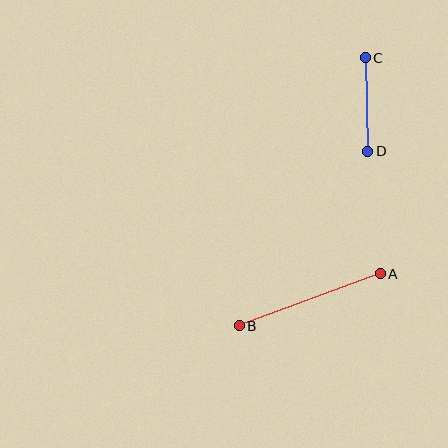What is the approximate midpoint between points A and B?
The midpoint is at approximately (310, 300) pixels.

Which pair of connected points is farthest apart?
Points A and B are farthest apart.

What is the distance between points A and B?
The distance is approximately 150 pixels.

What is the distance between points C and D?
The distance is approximately 93 pixels.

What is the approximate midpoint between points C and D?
The midpoint is at approximately (367, 104) pixels.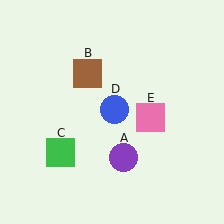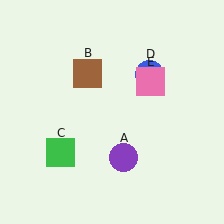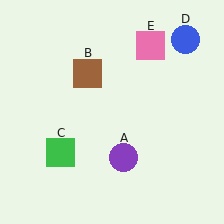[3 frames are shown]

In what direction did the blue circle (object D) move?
The blue circle (object D) moved up and to the right.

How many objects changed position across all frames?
2 objects changed position: blue circle (object D), pink square (object E).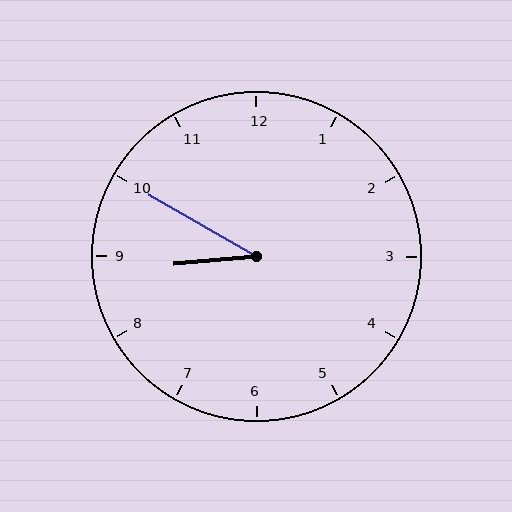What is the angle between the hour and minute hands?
Approximately 35 degrees.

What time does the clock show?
8:50.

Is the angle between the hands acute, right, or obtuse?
It is acute.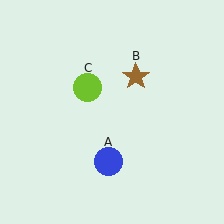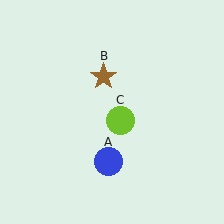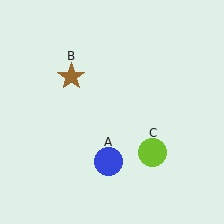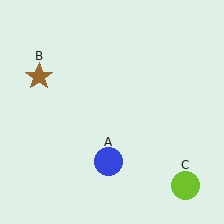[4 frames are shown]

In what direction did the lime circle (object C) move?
The lime circle (object C) moved down and to the right.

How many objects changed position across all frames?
2 objects changed position: brown star (object B), lime circle (object C).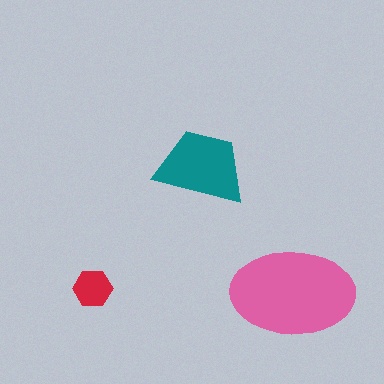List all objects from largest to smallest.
The pink ellipse, the teal trapezoid, the red hexagon.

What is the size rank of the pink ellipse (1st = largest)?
1st.